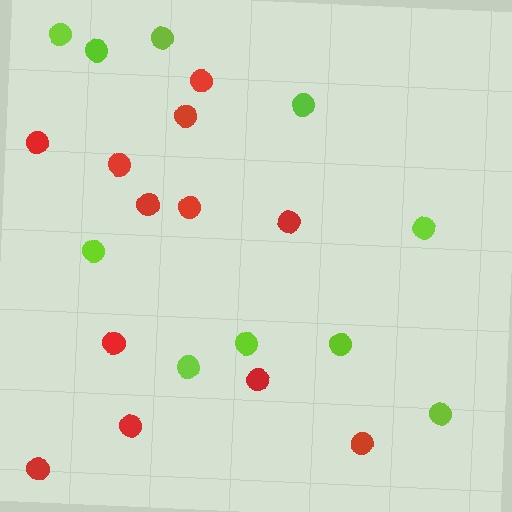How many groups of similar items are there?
There are 2 groups: one group of red circles (12) and one group of lime circles (10).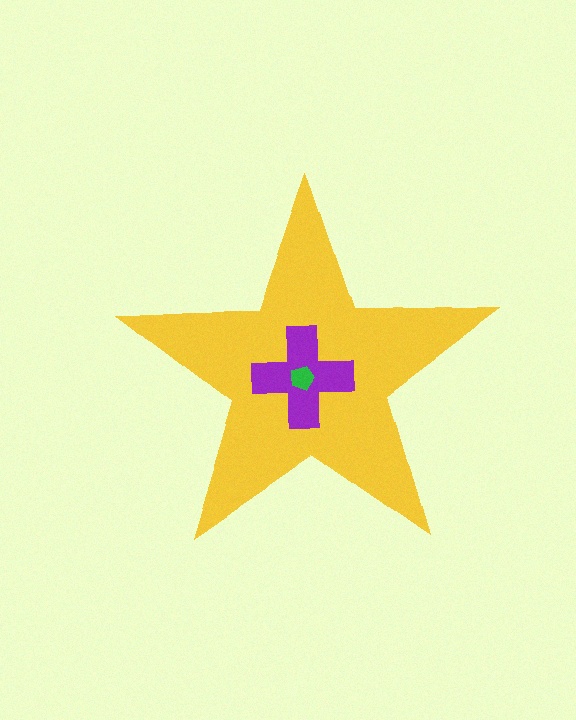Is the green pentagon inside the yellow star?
Yes.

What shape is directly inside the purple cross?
The green pentagon.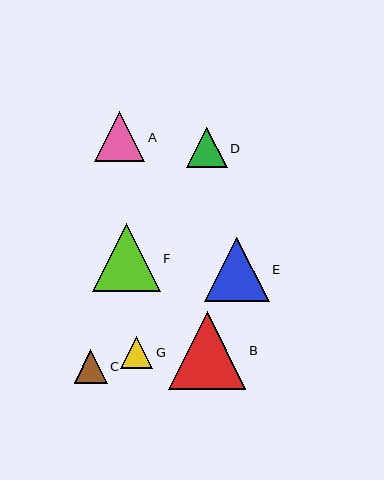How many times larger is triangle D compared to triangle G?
Triangle D is approximately 1.3 times the size of triangle G.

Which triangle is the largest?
Triangle B is the largest with a size of approximately 78 pixels.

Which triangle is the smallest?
Triangle G is the smallest with a size of approximately 32 pixels.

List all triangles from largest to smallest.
From largest to smallest: B, F, E, A, D, C, G.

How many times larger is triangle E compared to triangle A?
Triangle E is approximately 1.3 times the size of triangle A.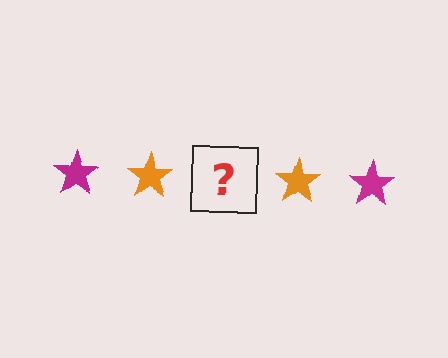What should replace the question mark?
The question mark should be replaced with a magenta star.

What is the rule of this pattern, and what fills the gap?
The rule is that the pattern cycles through magenta, orange stars. The gap should be filled with a magenta star.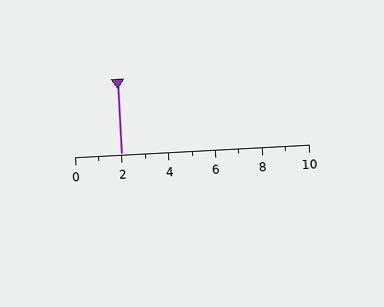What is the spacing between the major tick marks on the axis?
The major ticks are spaced 2 apart.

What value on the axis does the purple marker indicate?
The marker indicates approximately 2.